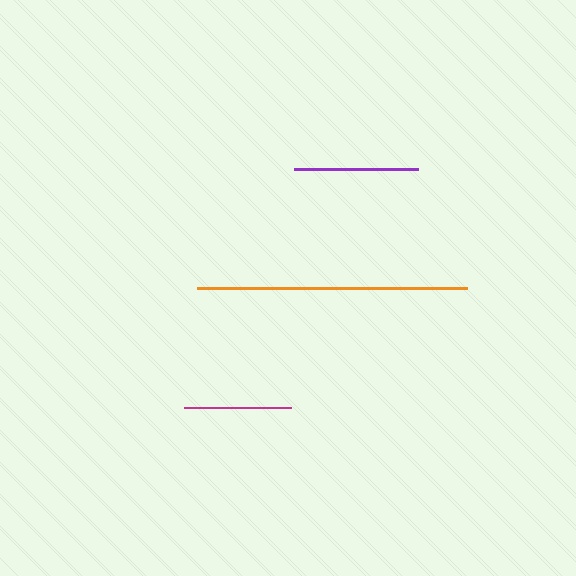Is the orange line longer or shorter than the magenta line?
The orange line is longer than the magenta line.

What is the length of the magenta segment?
The magenta segment is approximately 107 pixels long.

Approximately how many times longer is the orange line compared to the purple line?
The orange line is approximately 2.2 times the length of the purple line.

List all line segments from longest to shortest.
From longest to shortest: orange, purple, magenta.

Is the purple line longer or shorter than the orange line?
The orange line is longer than the purple line.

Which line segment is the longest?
The orange line is the longest at approximately 269 pixels.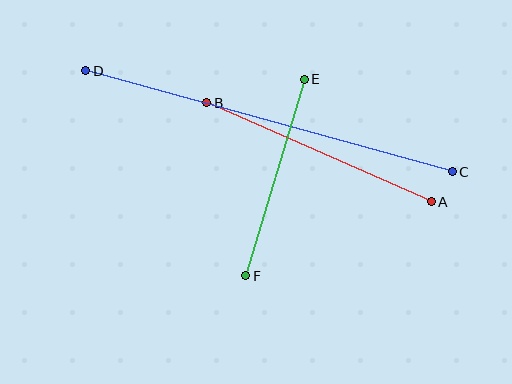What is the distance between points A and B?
The distance is approximately 245 pixels.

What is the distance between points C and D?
The distance is approximately 380 pixels.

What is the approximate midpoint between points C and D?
The midpoint is at approximately (269, 121) pixels.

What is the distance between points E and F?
The distance is approximately 205 pixels.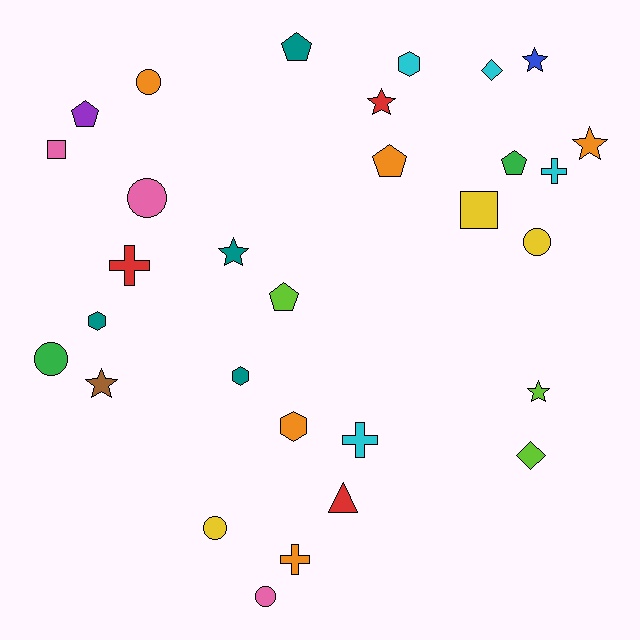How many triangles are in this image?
There is 1 triangle.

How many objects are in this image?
There are 30 objects.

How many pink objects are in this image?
There are 3 pink objects.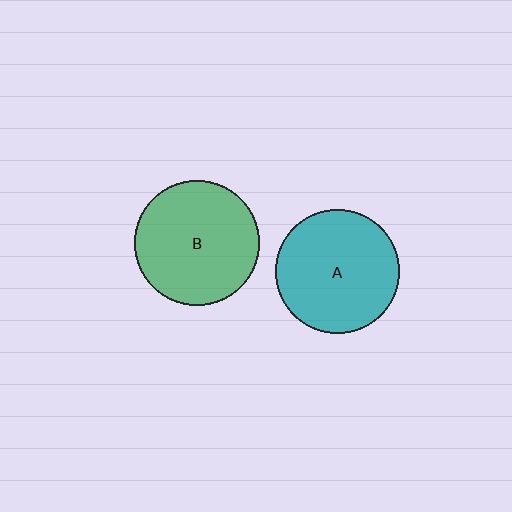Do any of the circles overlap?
No, none of the circles overlap.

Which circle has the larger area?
Circle B (green).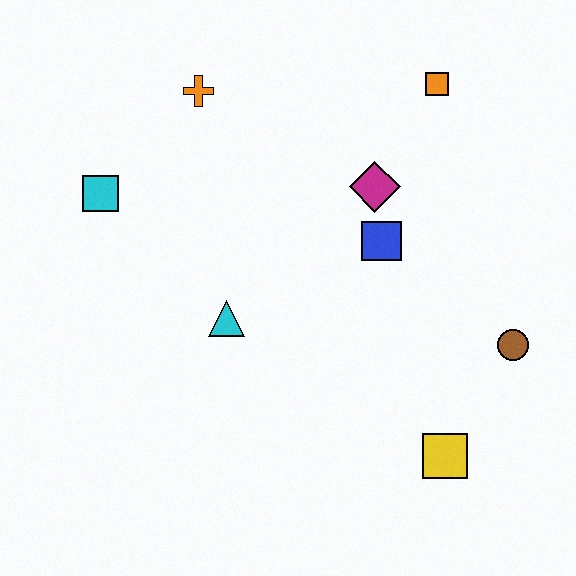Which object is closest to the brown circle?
The yellow square is closest to the brown circle.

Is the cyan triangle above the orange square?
No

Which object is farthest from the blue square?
The cyan square is farthest from the blue square.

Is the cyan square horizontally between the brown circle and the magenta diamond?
No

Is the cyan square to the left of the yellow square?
Yes